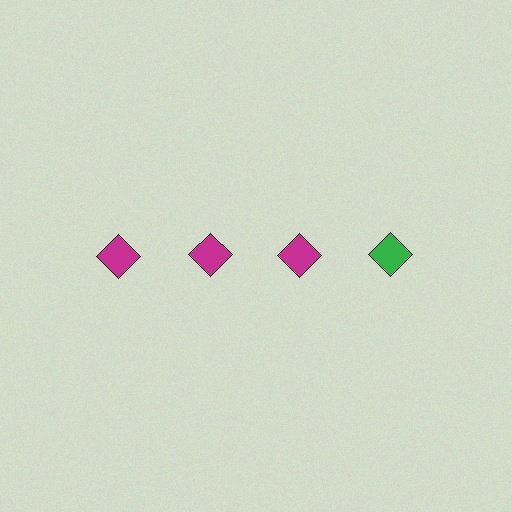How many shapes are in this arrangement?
There are 4 shapes arranged in a grid pattern.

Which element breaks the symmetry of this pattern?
The green diamond in the top row, second from right column breaks the symmetry. All other shapes are magenta diamonds.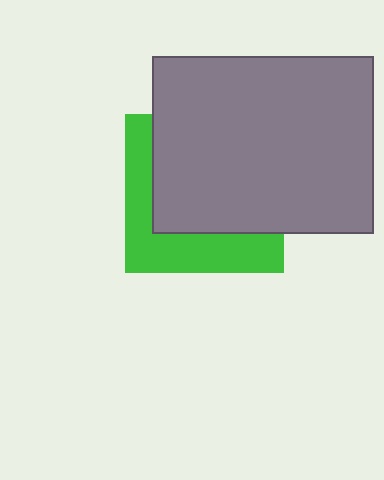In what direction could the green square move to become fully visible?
The green square could move toward the lower-left. That would shift it out from behind the gray rectangle entirely.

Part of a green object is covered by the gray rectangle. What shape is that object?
It is a square.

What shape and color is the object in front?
The object in front is a gray rectangle.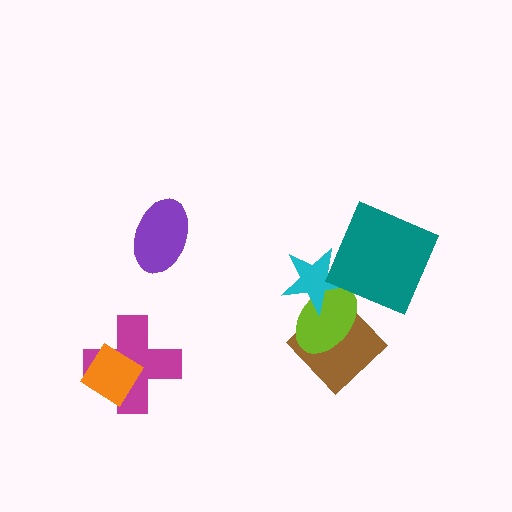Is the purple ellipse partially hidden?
No, no other shape covers it.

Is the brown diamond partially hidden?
Yes, it is partially covered by another shape.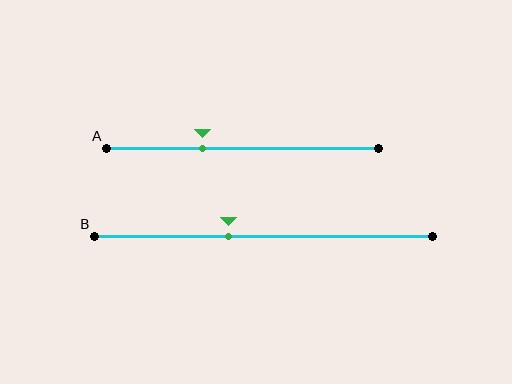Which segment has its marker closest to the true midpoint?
Segment B has its marker closest to the true midpoint.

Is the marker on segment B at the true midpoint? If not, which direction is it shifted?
No, the marker on segment B is shifted to the left by about 10% of the segment length.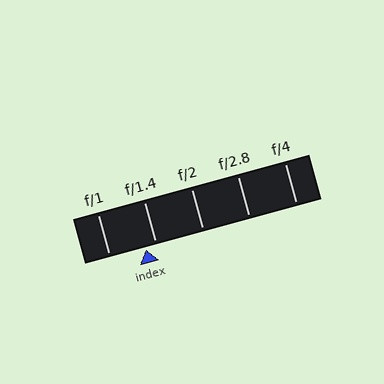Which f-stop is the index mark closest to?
The index mark is closest to f/1.4.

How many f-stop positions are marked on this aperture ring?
There are 5 f-stop positions marked.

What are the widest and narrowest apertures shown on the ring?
The widest aperture shown is f/1 and the narrowest is f/4.